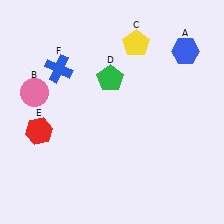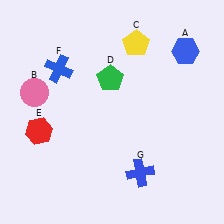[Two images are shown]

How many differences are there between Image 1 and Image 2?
There is 1 difference between the two images.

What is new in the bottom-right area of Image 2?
A blue cross (G) was added in the bottom-right area of Image 2.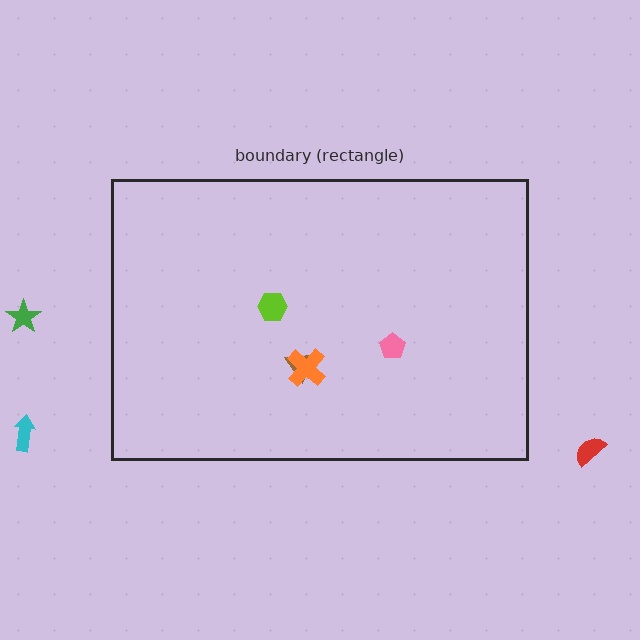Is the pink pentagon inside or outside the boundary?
Inside.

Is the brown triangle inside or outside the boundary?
Inside.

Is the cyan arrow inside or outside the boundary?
Outside.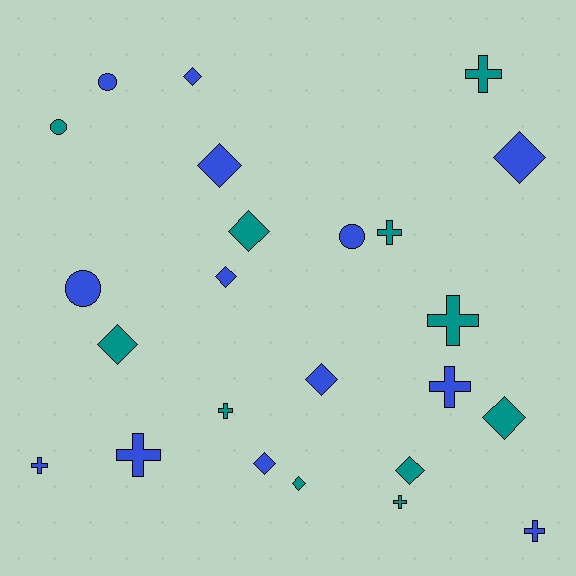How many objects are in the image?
There are 24 objects.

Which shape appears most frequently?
Diamond, with 11 objects.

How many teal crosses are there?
There are 5 teal crosses.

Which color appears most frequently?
Blue, with 13 objects.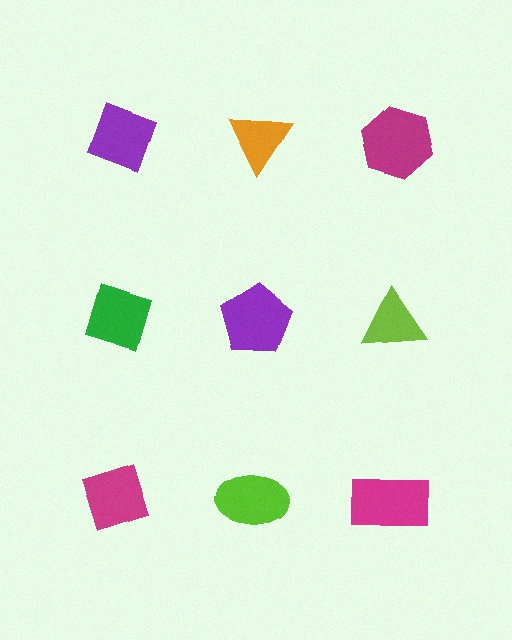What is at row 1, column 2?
An orange triangle.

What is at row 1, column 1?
A purple diamond.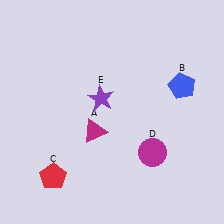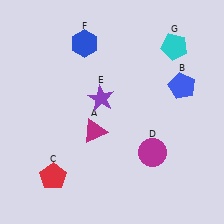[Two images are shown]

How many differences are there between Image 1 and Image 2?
There are 2 differences between the two images.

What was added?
A blue hexagon (F), a cyan pentagon (G) were added in Image 2.